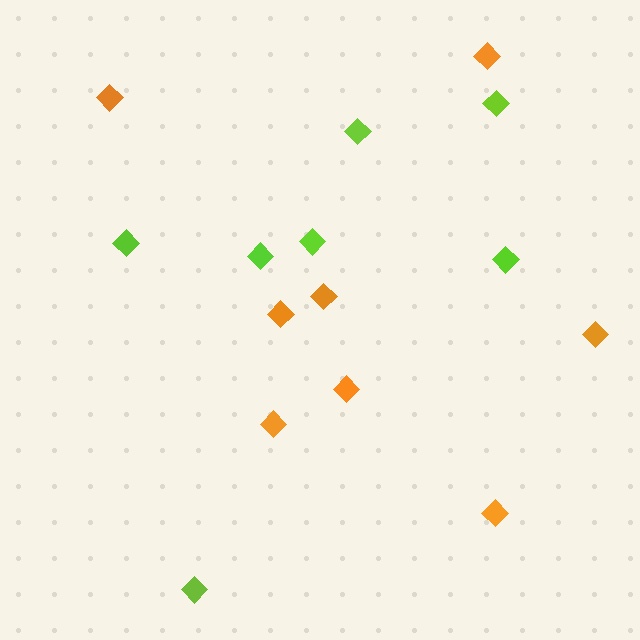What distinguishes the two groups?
There are 2 groups: one group of lime diamonds (7) and one group of orange diamonds (8).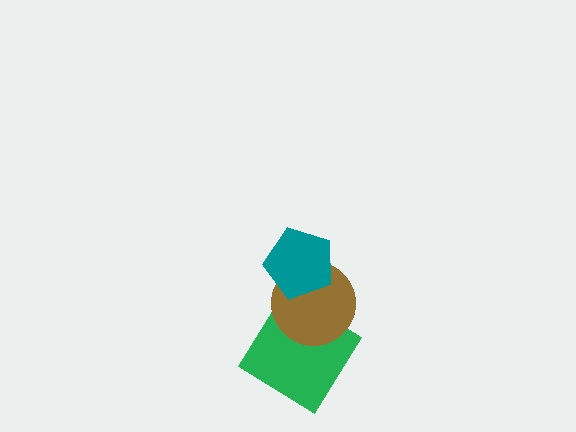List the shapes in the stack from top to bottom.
From top to bottom: the teal pentagon, the brown circle, the green diamond.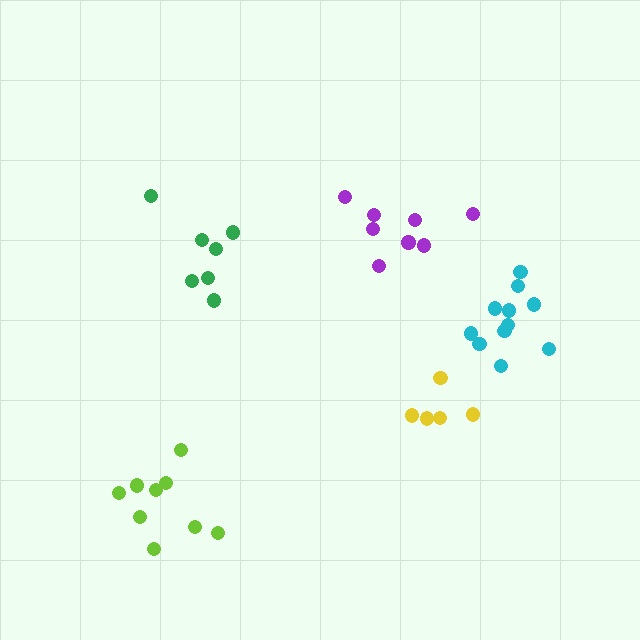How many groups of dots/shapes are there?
There are 5 groups.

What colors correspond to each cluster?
The clusters are colored: green, yellow, purple, lime, cyan.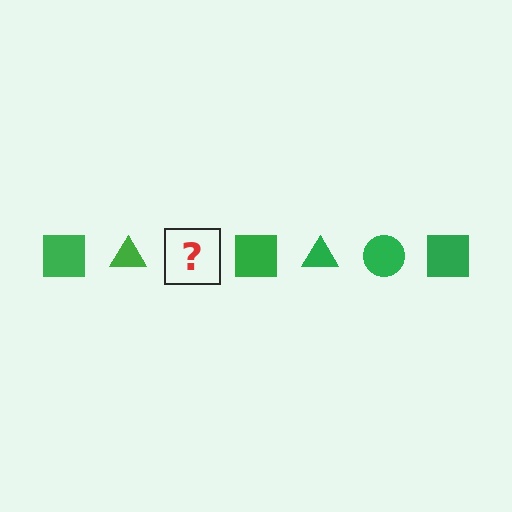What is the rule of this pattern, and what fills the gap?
The rule is that the pattern cycles through square, triangle, circle shapes in green. The gap should be filled with a green circle.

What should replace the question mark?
The question mark should be replaced with a green circle.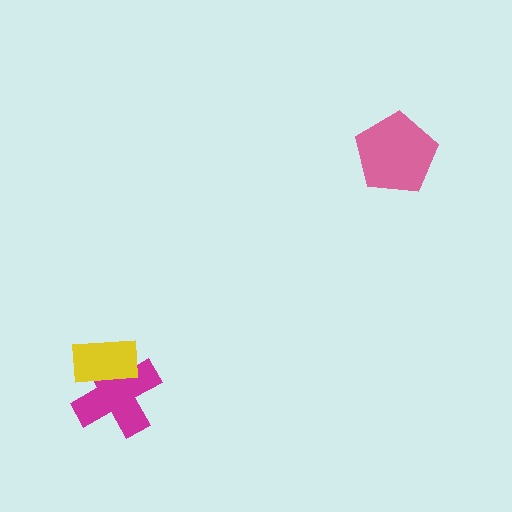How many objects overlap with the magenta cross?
1 object overlaps with the magenta cross.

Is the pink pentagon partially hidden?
No, no other shape covers it.